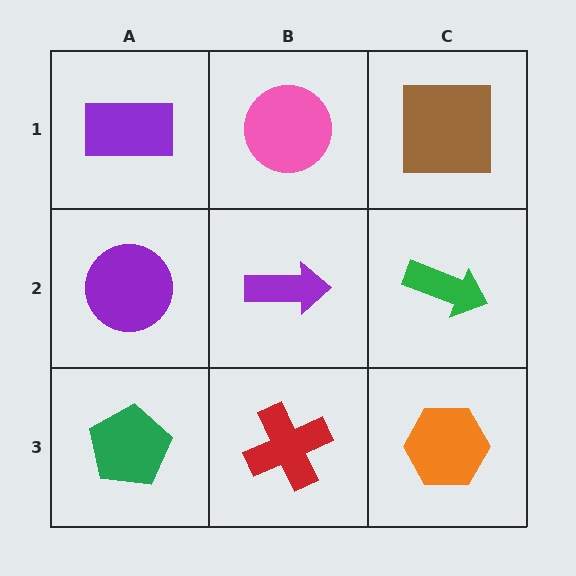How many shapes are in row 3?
3 shapes.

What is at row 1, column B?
A pink circle.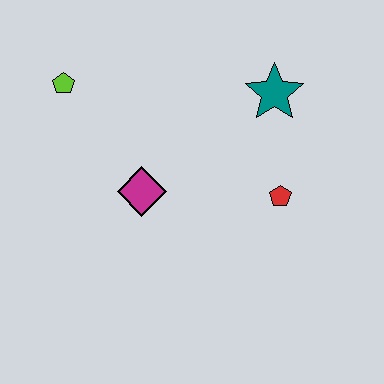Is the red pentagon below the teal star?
Yes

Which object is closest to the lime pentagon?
The magenta diamond is closest to the lime pentagon.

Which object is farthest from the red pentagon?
The lime pentagon is farthest from the red pentagon.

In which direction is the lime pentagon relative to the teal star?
The lime pentagon is to the left of the teal star.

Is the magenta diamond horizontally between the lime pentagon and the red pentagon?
Yes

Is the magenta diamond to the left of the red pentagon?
Yes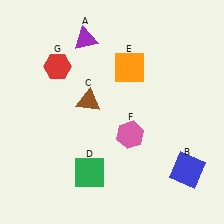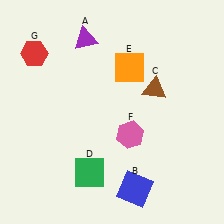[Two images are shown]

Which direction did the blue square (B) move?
The blue square (B) moved left.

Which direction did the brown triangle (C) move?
The brown triangle (C) moved right.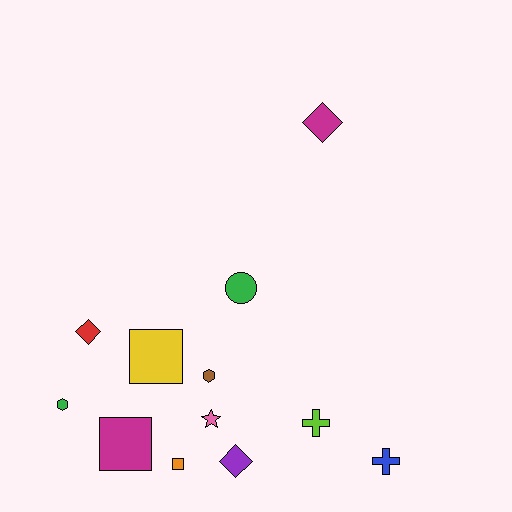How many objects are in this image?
There are 12 objects.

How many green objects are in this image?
There are 2 green objects.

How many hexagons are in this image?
There are 2 hexagons.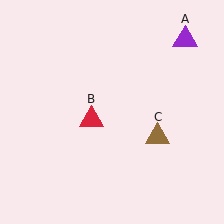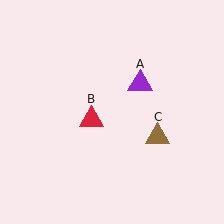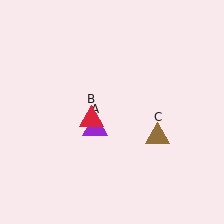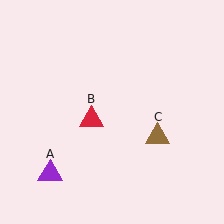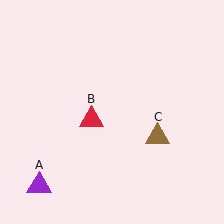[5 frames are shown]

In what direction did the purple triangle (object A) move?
The purple triangle (object A) moved down and to the left.